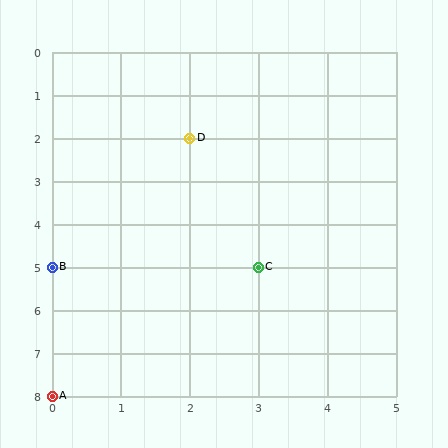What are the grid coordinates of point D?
Point D is at grid coordinates (2, 2).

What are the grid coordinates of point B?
Point B is at grid coordinates (0, 5).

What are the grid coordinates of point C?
Point C is at grid coordinates (3, 5).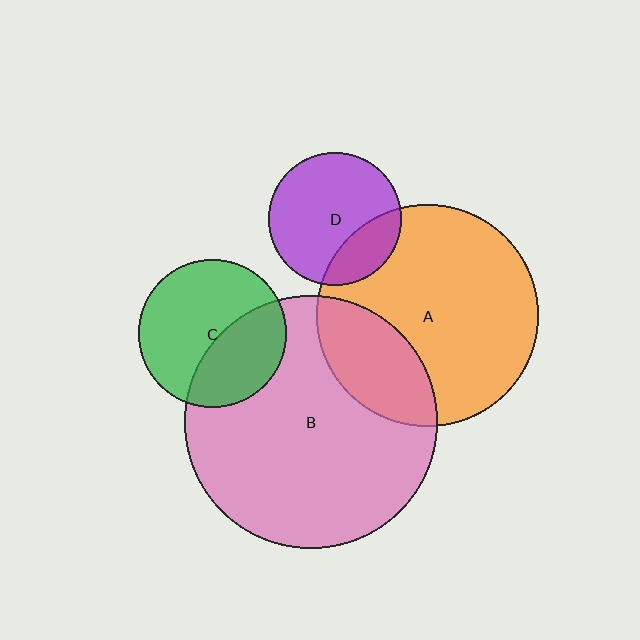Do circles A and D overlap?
Yes.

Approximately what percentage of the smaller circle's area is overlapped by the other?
Approximately 25%.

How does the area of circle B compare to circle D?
Approximately 3.6 times.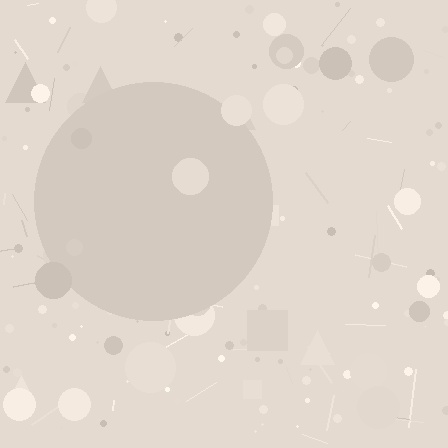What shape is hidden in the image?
A circle is hidden in the image.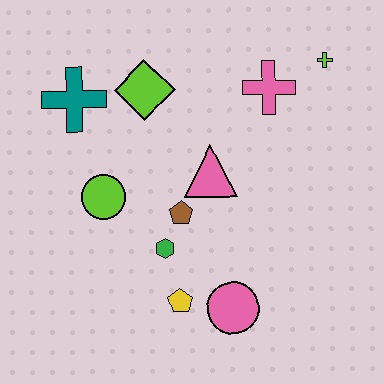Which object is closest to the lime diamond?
The teal cross is closest to the lime diamond.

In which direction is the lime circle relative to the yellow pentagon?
The lime circle is above the yellow pentagon.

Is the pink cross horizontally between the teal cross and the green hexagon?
No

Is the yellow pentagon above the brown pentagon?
No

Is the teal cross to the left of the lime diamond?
Yes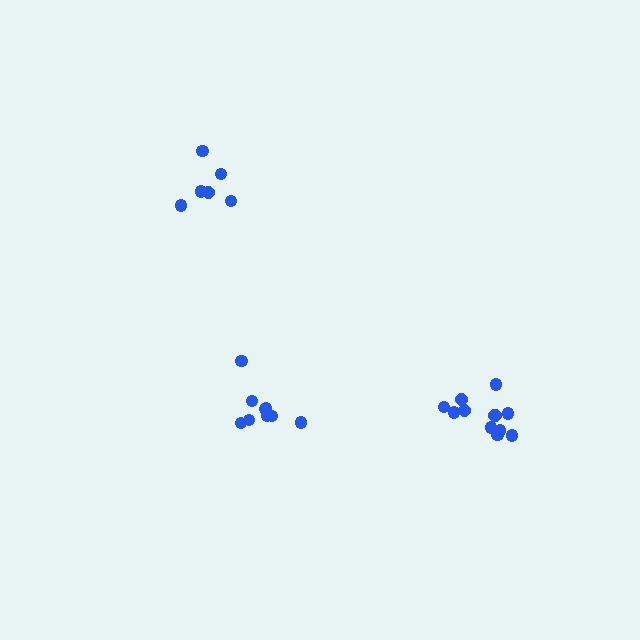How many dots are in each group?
Group 1: 9 dots, Group 2: 6 dots, Group 3: 12 dots (27 total).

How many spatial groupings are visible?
There are 3 spatial groupings.